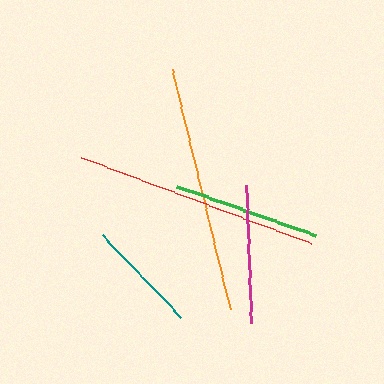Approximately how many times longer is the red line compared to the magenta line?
The red line is approximately 1.8 times the length of the magenta line.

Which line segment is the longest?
The orange line is the longest at approximately 247 pixels.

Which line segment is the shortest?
The teal line is the shortest at approximately 113 pixels.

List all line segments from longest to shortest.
From longest to shortest: orange, red, green, magenta, teal.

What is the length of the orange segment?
The orange segment is approximately 247 pixels long.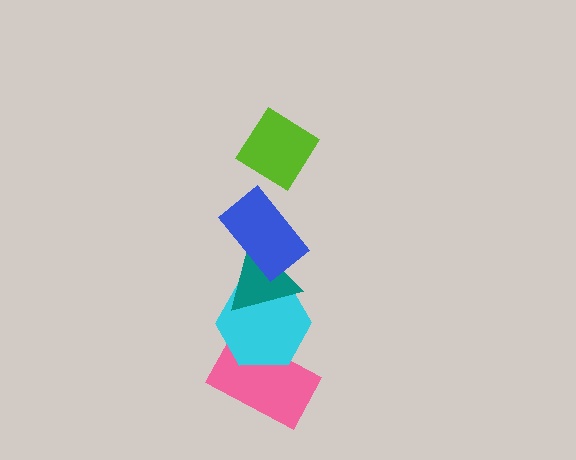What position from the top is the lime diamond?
The lime diamond is 1st from the top.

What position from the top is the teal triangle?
The teal triangle is 3rd from the top.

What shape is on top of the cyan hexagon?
The teal triangle is on top of the cyan hexagon.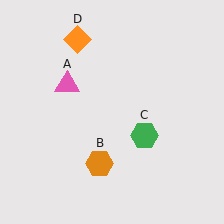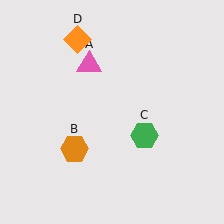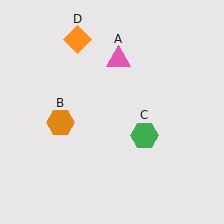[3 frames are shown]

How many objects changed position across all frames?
2 objects changed position: pink triangle (object A), orange hexagon (object B).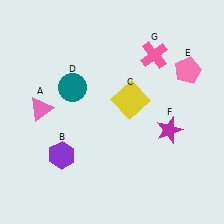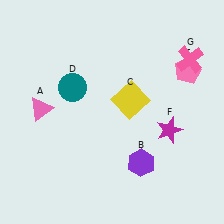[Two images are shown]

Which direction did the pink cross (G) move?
The pink cross (G) moved right.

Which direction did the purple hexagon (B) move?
The purple hexagon (B) moved right.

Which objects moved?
The objects that moved are: the purple hexagon (B), the pink cross (G).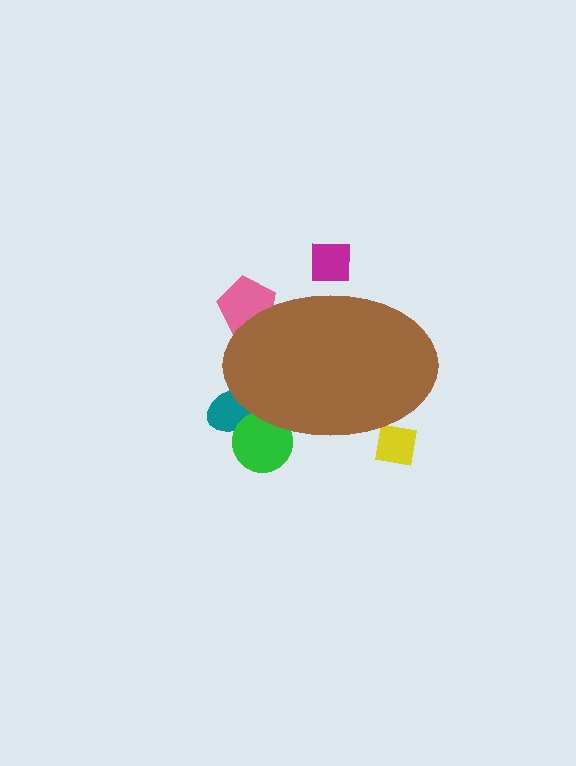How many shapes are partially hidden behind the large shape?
5 shapes are partially hidden.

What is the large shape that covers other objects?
A brown ellipse.